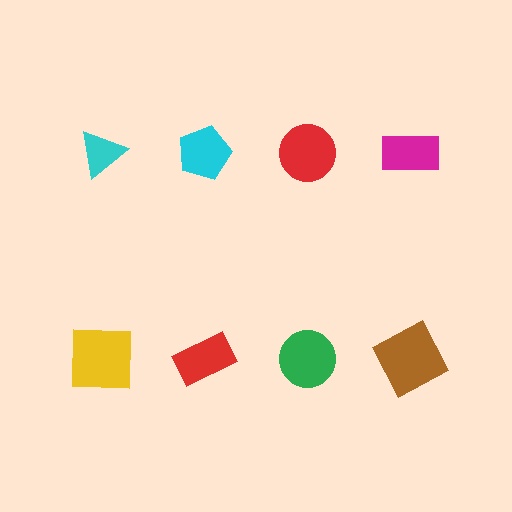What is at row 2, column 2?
A red rectangle.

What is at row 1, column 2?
A cyan pentagon.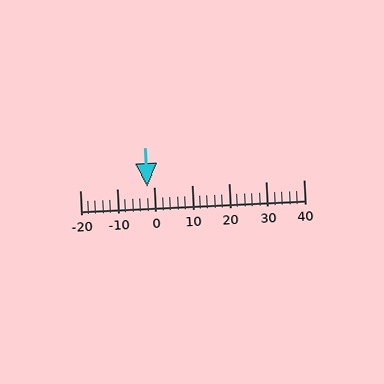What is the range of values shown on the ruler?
The ruler shows values from -20 to 40.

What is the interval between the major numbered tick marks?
The major tick marks are spaced 10 units apart.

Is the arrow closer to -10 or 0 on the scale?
The arrow is closer to 0.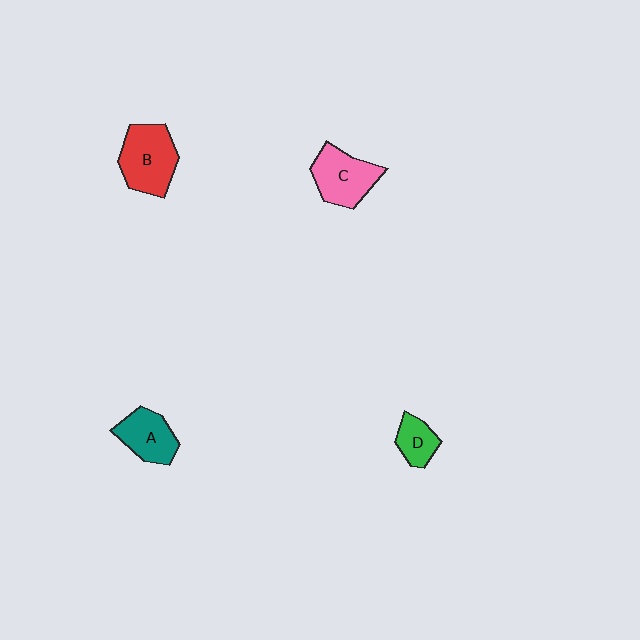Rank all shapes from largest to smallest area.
From largest to smallest: B (red), C (pink), A (teal), D (green).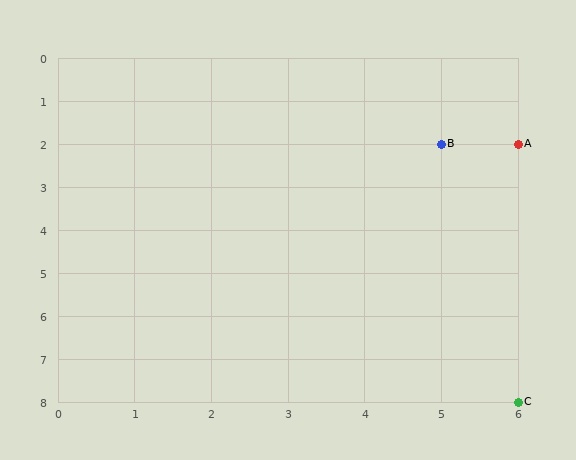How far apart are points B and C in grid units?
Points B and C are 1 column and 6 rows apart (about 6.1 grid units diagonally).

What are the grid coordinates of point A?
Point A is at grid coordinates (6, 2).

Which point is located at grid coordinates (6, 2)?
Point A is at (6, 2).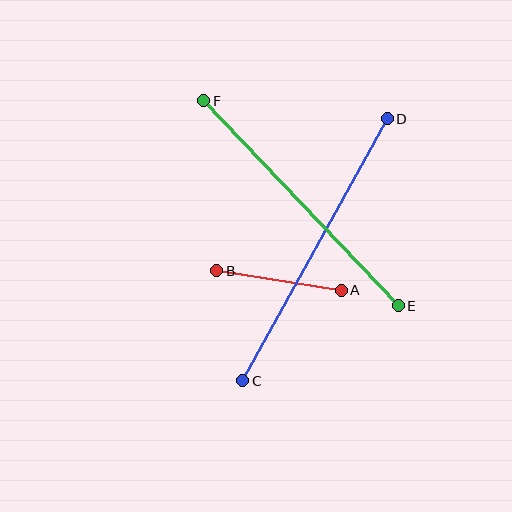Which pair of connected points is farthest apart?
Points C and D are farthest apart.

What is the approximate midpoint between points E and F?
The midpoint is at approximately (301, 203) pixels.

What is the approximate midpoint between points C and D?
The midpoint is at approximately (315, 250) pixels.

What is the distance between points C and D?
The distance is approximately 299 pixels.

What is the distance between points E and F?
The distance is approximately 283 pixels.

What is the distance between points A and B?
The distance is approximately 126 pixels.